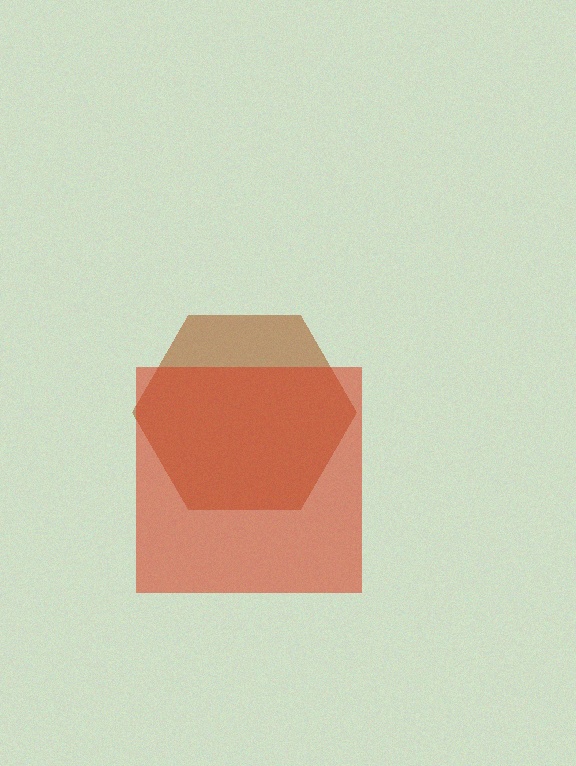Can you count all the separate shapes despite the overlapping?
Yes, there are 2 separate shapes.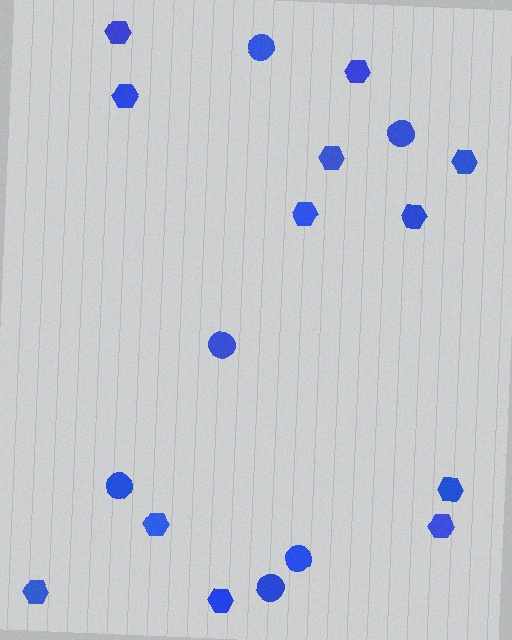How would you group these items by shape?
There are 2 groups: one group of circles (6) and one group of hexagons (12).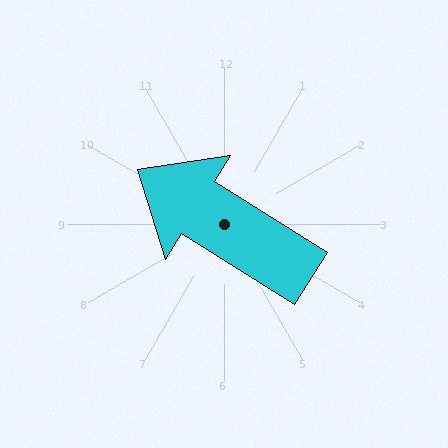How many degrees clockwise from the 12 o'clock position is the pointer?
Approximately 302 degrees.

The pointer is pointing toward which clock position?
Roughly 10 o'clock.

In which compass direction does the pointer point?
Northwest.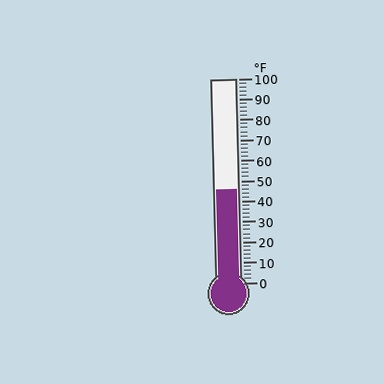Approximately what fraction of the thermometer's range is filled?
The thermometer is filled to approximately 45% of its range.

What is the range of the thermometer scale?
The thermometer scale ranges from 0°F to 100°F.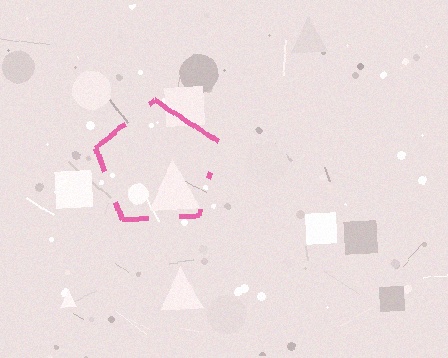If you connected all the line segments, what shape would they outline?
They would outline a pentagon.